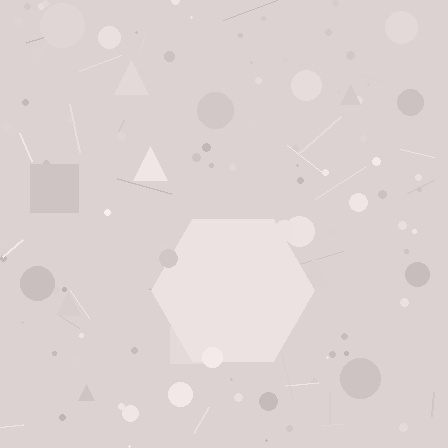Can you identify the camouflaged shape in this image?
The camouflaged shape is a hexagon.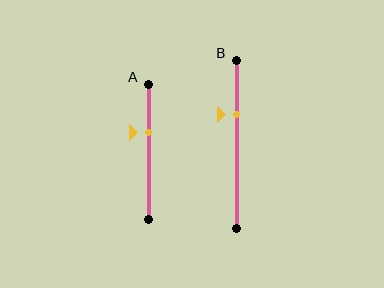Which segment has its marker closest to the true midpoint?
Segment A has its marker closest to the true midpoint.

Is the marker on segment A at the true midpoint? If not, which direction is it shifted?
No, the marker on segment A is shifted upward by about 15% of the segment length.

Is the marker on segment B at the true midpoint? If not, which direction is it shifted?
No, the marker on segment B is shifted upward by about 17% of the segment length.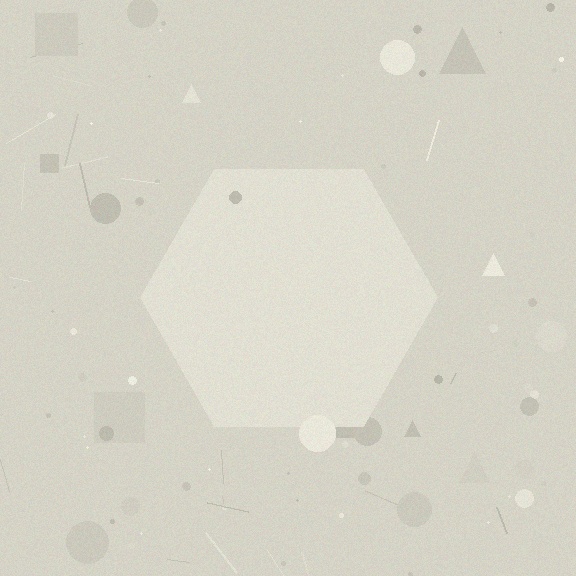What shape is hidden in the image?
A hexagon is hidden in the image.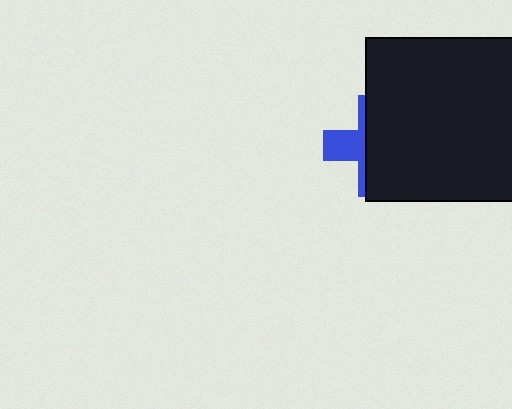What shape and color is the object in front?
The object in front is a black square.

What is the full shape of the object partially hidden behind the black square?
The partially hidden object is a blue cross.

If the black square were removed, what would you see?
You would see the complete blue cross.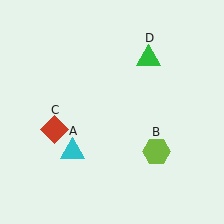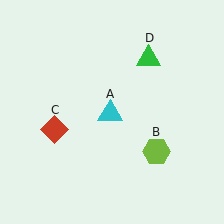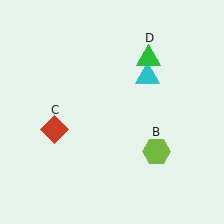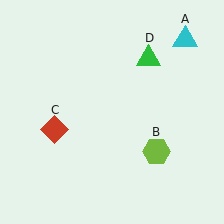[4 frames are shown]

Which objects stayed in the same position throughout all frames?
Lime hexagon (object B) and red diamond (object C) and green triangle (object D) remained stationary.